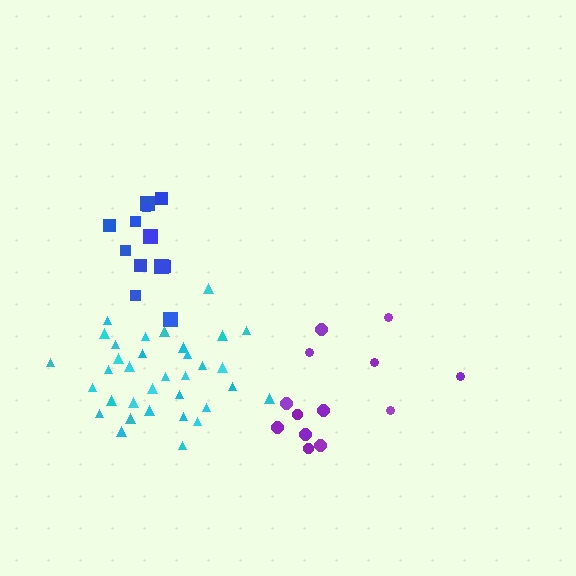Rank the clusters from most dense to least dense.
blue, cyan, purple.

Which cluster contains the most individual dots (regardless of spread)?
Cyan (34).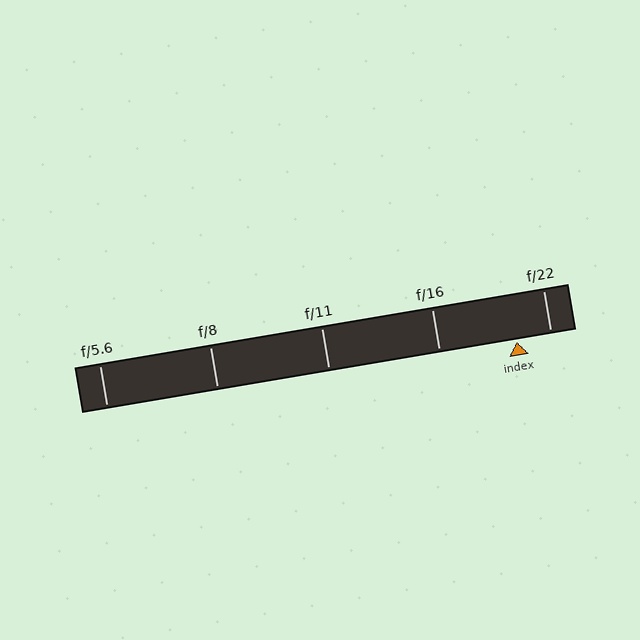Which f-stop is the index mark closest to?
The index mark is closest to f/22.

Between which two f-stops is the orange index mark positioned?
The index mark is between f/16 and f/22.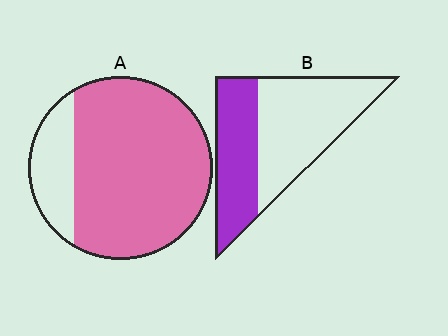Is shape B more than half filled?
No.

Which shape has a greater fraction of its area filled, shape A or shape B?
Shape A.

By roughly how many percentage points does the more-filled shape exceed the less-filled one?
By roughly 40 percentage points (A over B).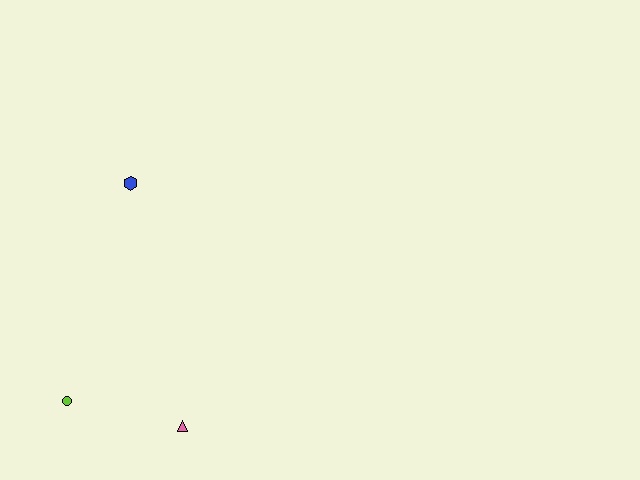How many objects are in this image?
There are 3 objects.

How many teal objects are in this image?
There are no teal objects.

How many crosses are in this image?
There are no crosses.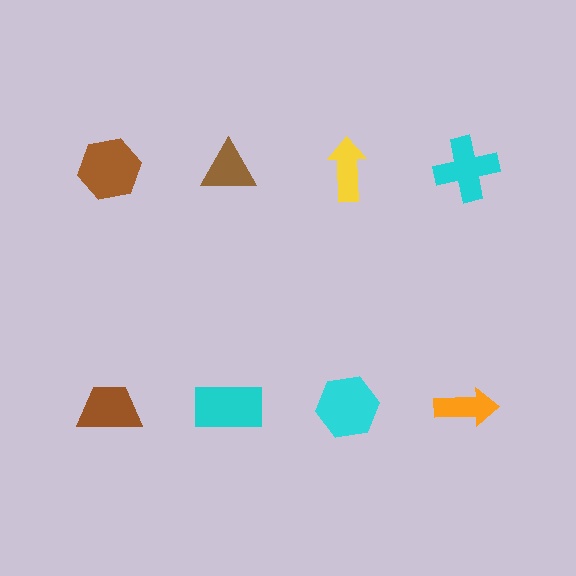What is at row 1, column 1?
A brown hexagon.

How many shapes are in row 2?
4 shapes.